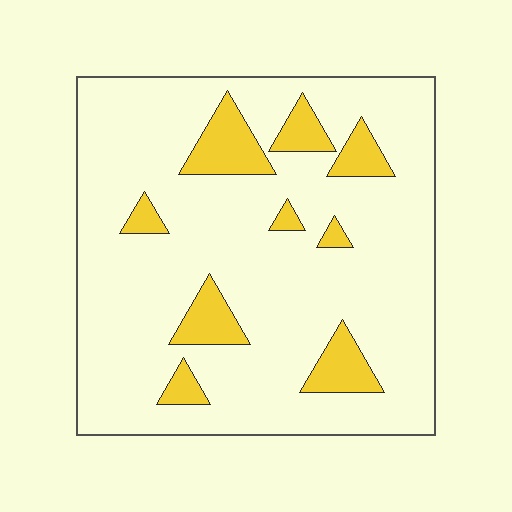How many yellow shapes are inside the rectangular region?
9.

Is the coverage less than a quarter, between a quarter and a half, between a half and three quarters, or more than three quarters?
Less than a quarter.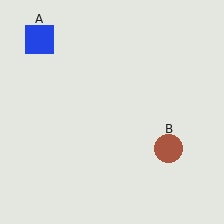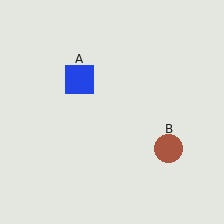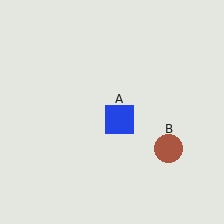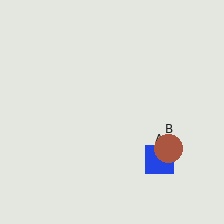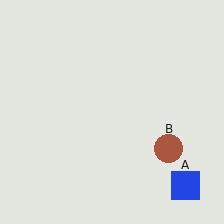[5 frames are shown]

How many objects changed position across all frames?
1 object changed position: blue square (object A).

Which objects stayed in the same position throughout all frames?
Brown circle (object B) remained stationary.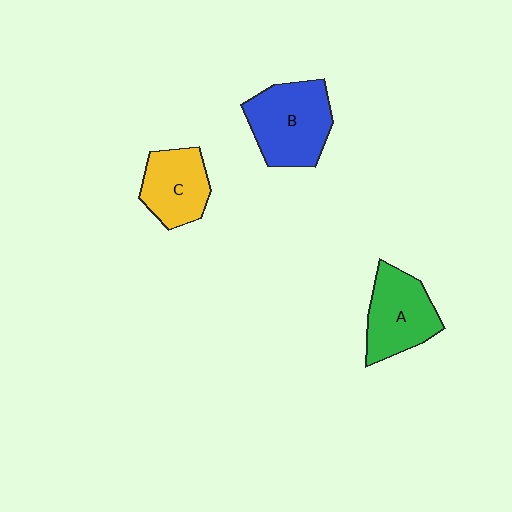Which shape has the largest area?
Shape B (blue).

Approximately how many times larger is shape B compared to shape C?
Approximately 1.3 times.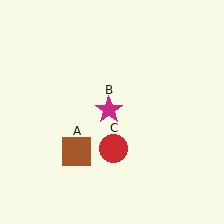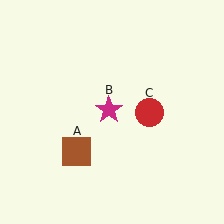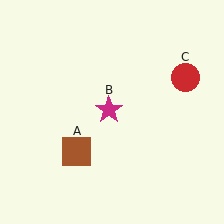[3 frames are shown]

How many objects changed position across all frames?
1 object changed position: red circle (object C).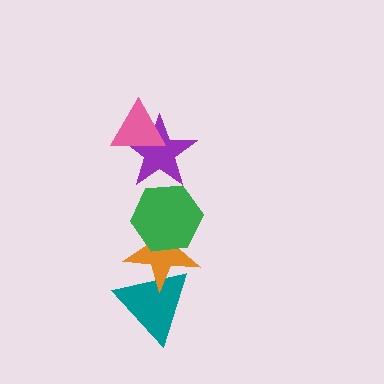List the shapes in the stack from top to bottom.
From top to bottom: the pink triangle, the purple star, the green hexagon, the orange star, the teal triangle.